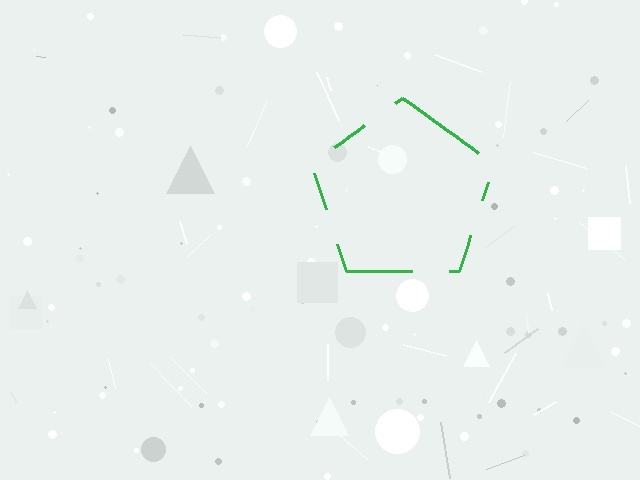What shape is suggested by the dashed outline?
The dashed outline suggests a pentagon.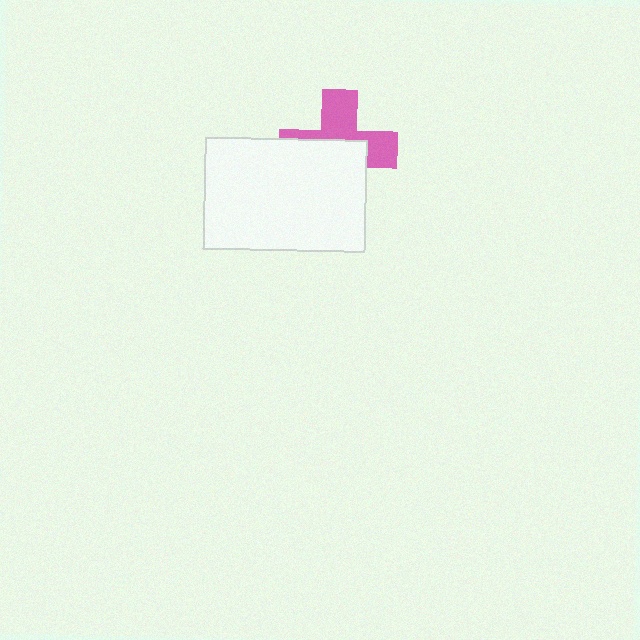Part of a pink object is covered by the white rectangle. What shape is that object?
It is a cross.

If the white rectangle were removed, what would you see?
You would see the complete pink cross.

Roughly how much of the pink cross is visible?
About half of it is visible (roughly 47%).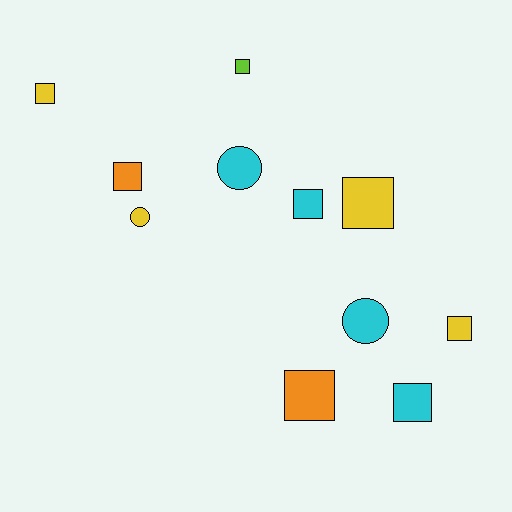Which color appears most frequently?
Yellow, with 4 objects.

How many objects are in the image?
There are 11 objects.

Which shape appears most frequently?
Square, with 8 objects.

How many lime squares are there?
There is 1 lime square.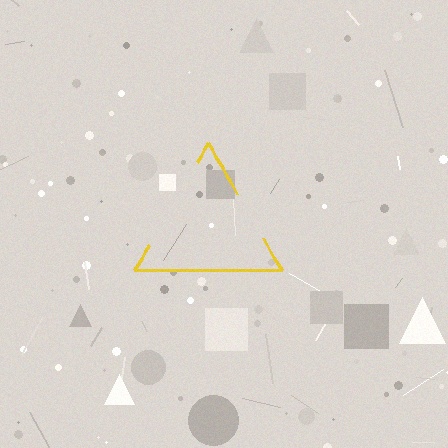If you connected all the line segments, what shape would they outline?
They would outline a triangle.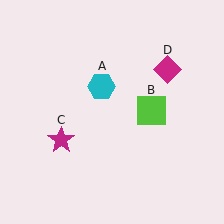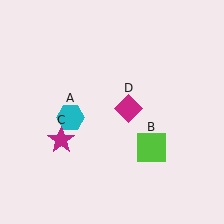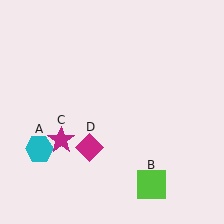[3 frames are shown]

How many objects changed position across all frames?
3 objects changed position: cyan hexagon (object A), lime square (object B), magenta diamond (object D).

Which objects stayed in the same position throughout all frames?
Magenta star (object C) remained stationary.